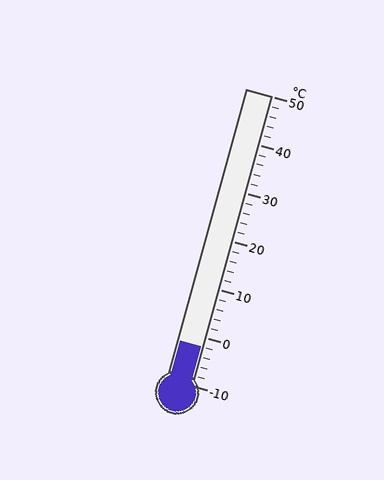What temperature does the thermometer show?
The thermometer shows approximately -2°C.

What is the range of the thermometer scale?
The thermometer scale ranges from -10°C to 50°C.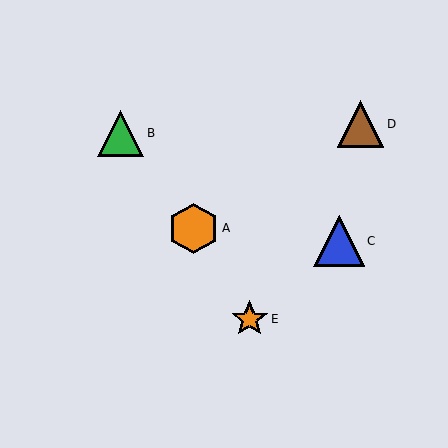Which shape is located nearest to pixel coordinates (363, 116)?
The brown triangle (labeled D) at (360, 124) is nearest to that location.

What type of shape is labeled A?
Shape A is an orange hexagon.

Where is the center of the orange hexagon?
The center of the orange hexagon is at (193, 228).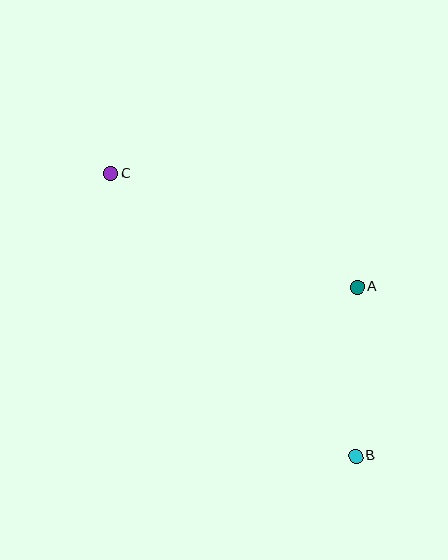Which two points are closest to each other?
Points A and B are closest to each other.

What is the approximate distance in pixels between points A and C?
The distance between A and C is approximately 271 pixels.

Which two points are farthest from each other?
Points B and C are farthest from each other.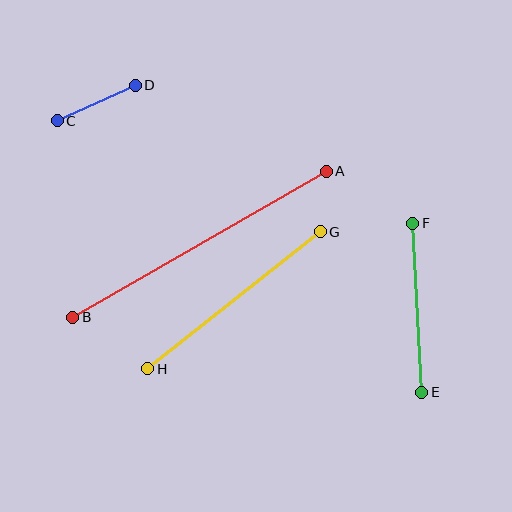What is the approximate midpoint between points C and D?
The midpoint is at approximately (96, 103) pixels.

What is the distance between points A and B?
The distance is approximately 293 pixels.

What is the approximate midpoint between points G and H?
The midpoint is at approximately (234, 300) pixels.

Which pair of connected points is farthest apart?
Points A and B are farthest apart.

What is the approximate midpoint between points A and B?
The midpoint is at approximately (200, 244) pixels.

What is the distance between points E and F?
The distance is approximately 170 pixels.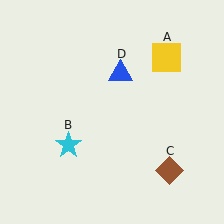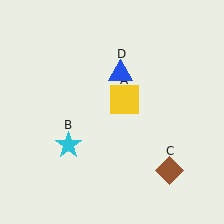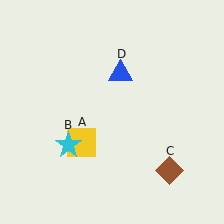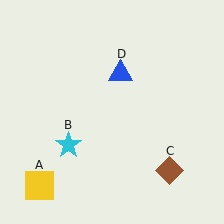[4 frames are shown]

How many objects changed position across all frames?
1 object changed position: yellow square (object A).